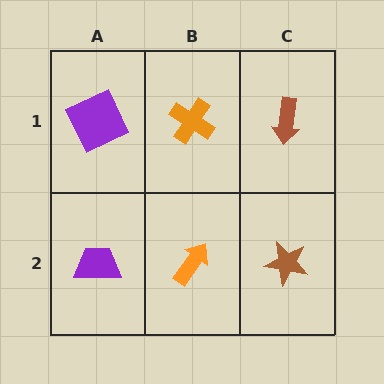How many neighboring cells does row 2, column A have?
2.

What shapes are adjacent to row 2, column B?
An orange cross (row 1, column B), a purple trapezoid (row 2, column A), a brown star (row 2, column C).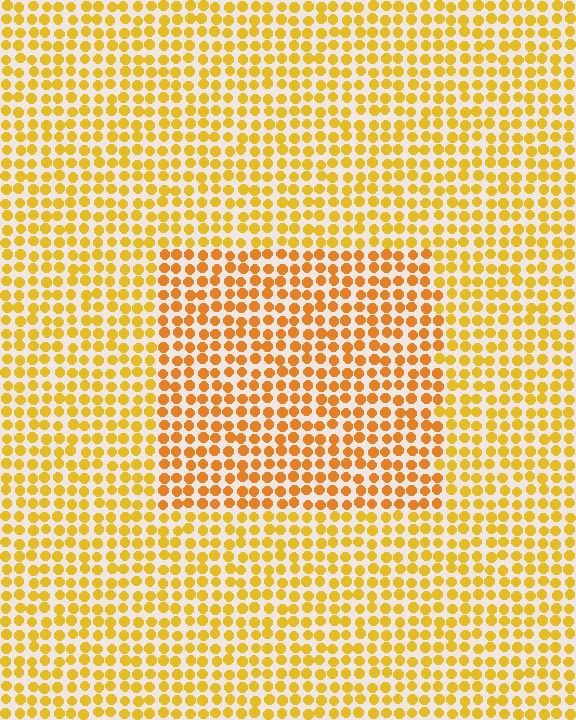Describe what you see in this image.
The image is filled with small yellow elements in a uniform arrangement. A rectangle-shaped region is visible where the elements are tinted to a slightly different hue, forming a subtle color boundary.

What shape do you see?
I see a rectangle.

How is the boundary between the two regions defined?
The boundary is defined purely by a slight shift in hue (about 19 degrees). Spacing, size, and orientation are identical on both sides.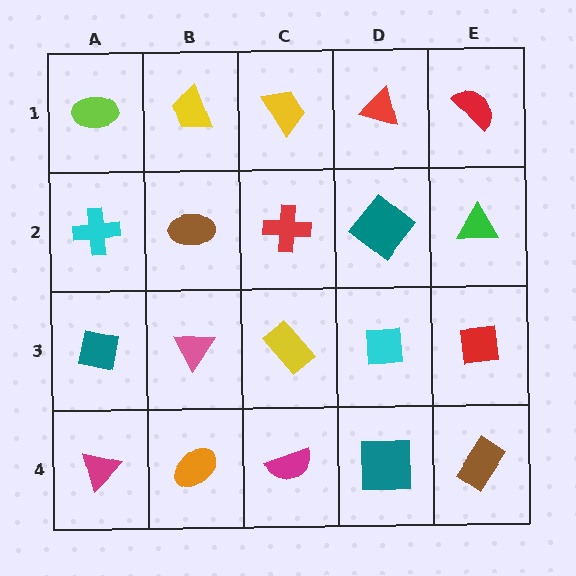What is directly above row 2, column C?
A yellow trapezoid.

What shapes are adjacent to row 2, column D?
A red triangle (row 1, column D), a cyan square (row 3, column D), a red cross (row 2, column C), a green triangle (row 2, column E).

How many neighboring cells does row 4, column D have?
3.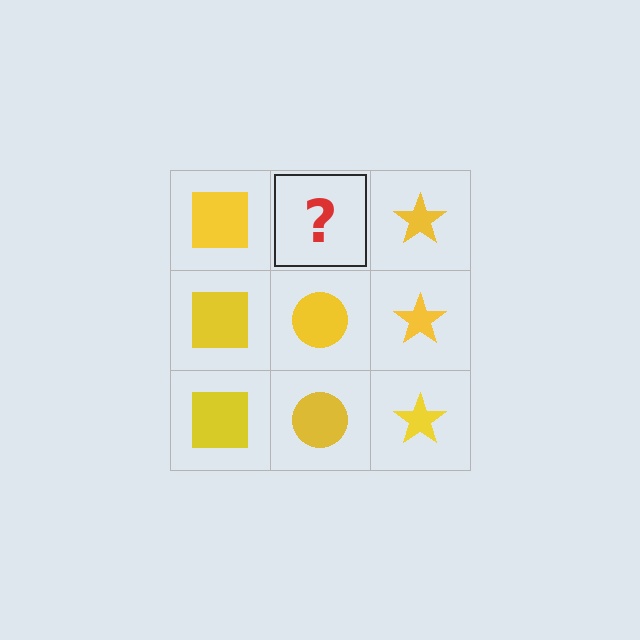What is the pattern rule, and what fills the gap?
The rule is that each column has a consistent shape. The gap should be filled with a yellow circle.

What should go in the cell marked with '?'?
The missing cell should contain a yellow circle.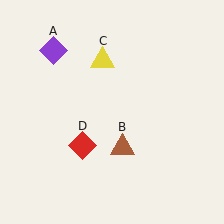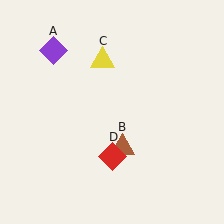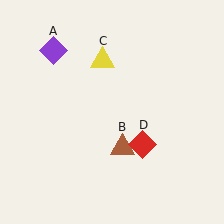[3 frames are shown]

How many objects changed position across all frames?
1 object changed position: red diamond (object D).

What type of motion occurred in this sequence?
The red diamond (object D) rotated counterclockwise around the center of the scene.